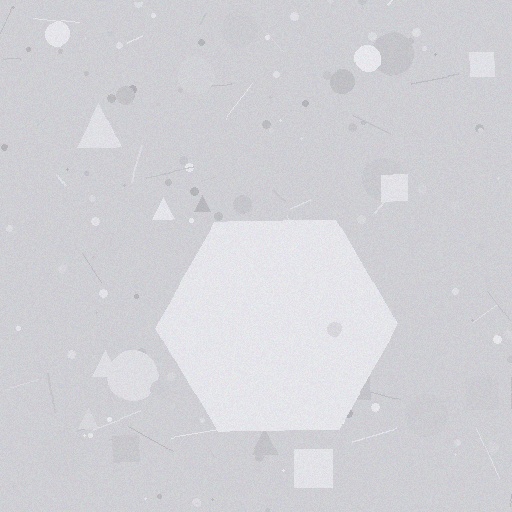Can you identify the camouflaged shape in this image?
The camouflaged shape is a hexagon.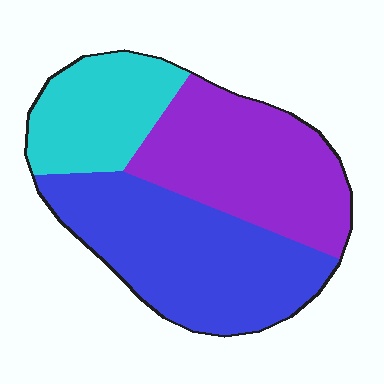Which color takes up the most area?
Blue, at roughly 40%.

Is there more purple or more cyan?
Purple.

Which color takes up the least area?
Cyan, at roughly 20%.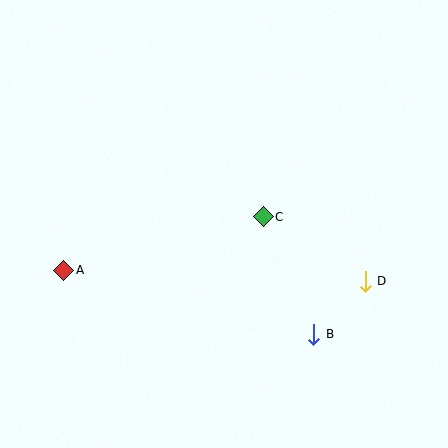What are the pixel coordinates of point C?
Point C is at (263, 217).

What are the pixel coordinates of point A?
Point A is at (64, 270).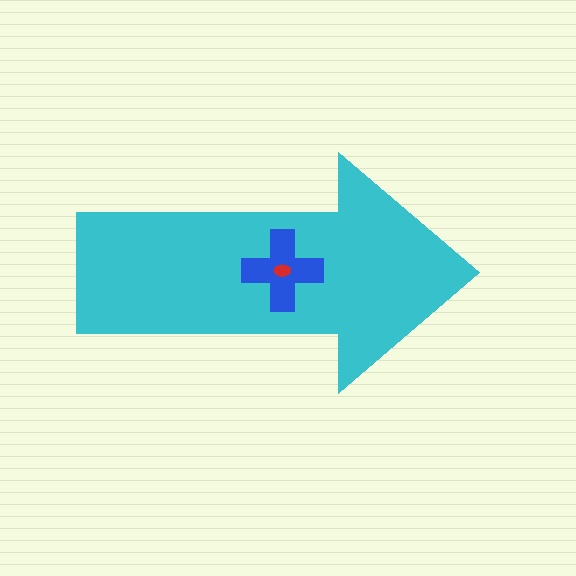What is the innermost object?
The red ellipse.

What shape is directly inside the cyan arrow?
The blue cross.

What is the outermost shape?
The cyan arrow.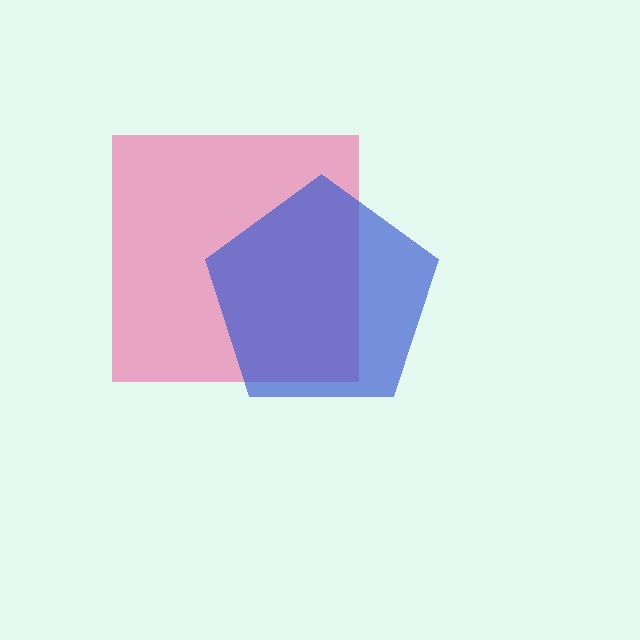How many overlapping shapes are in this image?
There are 2 overlapping shapes in the image.